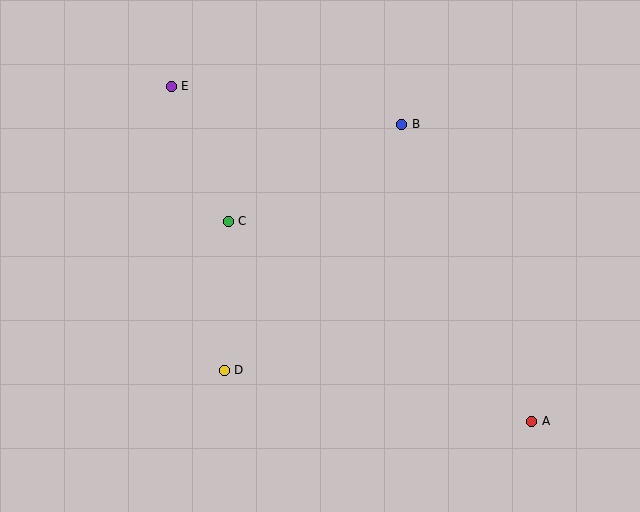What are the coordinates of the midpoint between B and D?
The midpoint between B and D is at (313, 247).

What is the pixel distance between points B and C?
The distance between B and C is 199 pixels.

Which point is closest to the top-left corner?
Point E is closest to the top-left corner.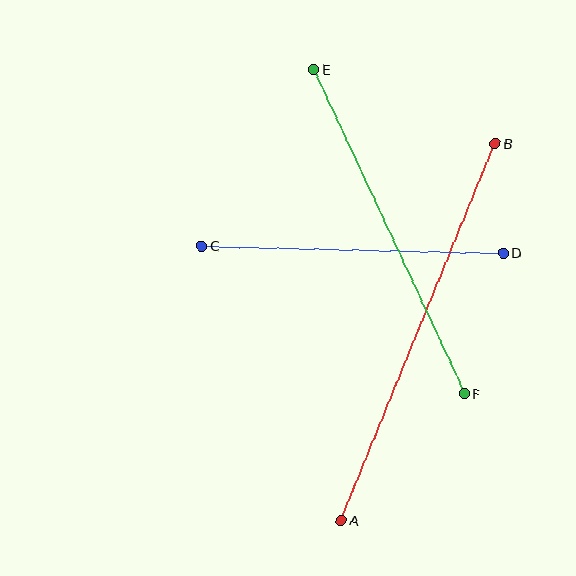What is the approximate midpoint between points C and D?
The midpoint is at approximately (353, 249) pixels.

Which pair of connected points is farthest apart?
Points A and B are farthest apart.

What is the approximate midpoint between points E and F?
The midpoint is at approximately (389, 231) pixels.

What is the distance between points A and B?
The distance is approximately 407 pixels.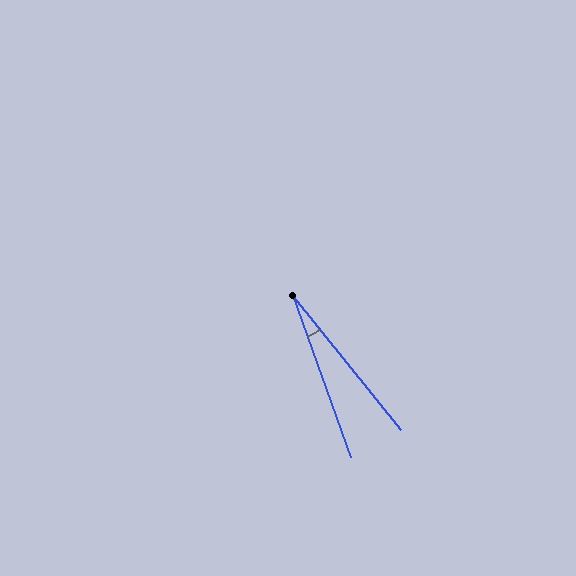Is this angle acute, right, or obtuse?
It is acute.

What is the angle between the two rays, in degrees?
Approximately 19 degrees.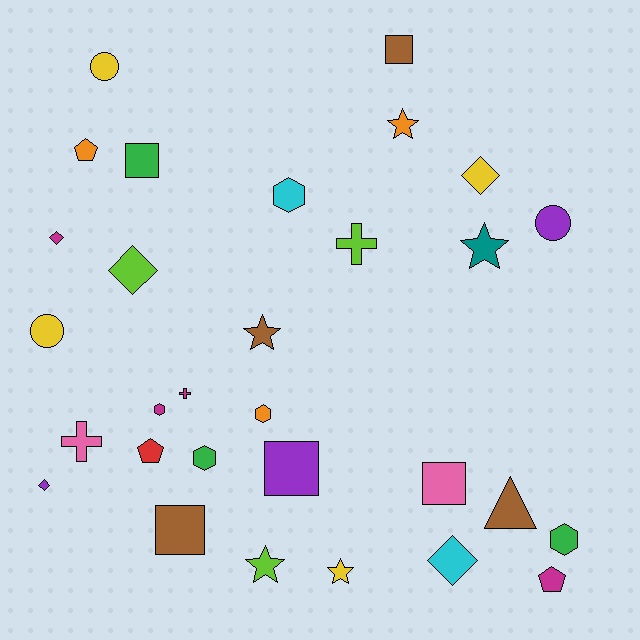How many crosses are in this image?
There are 3 crosses.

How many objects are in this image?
There are 30 objects.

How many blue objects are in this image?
There are no blue objects.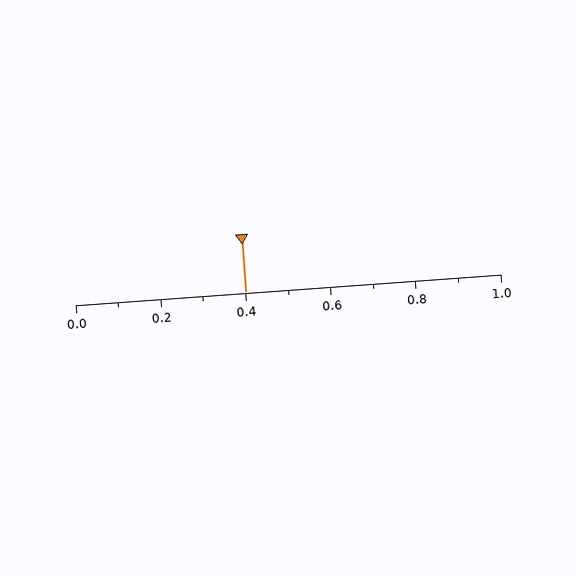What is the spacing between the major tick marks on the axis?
The major ticks are spaced 0.2 apart.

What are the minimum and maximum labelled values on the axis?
The axis runs from 0.0 to 1.0.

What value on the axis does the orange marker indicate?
The marker indicates approximately 0.4.